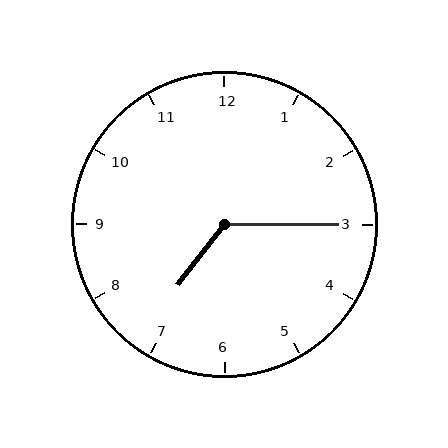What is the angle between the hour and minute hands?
Approximately 128 degrees.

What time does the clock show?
7:15.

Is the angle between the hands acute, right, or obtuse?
It is obtuse.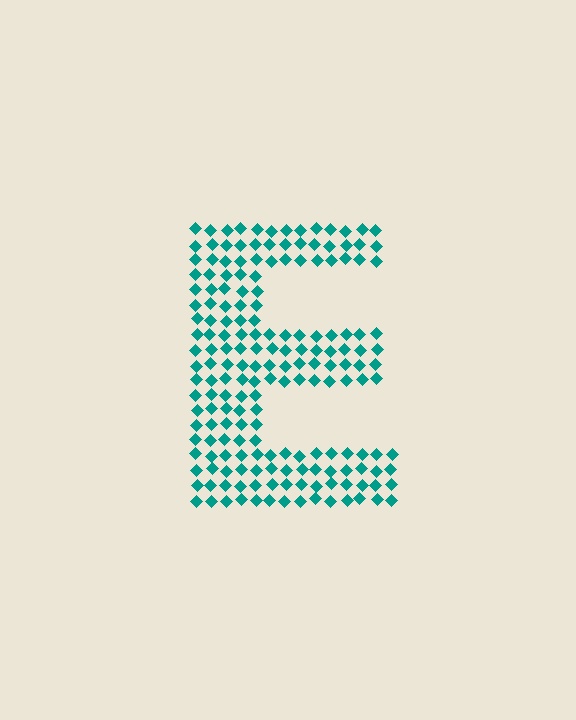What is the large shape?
The large shape is the letter E.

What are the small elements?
The small elements are diamonds.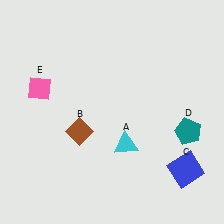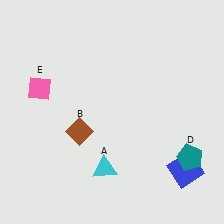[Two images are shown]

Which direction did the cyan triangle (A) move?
The cyan triangle (A) moved down.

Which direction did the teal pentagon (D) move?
The teal pentagon (D) moved down.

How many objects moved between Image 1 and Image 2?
2 objects moved between the two images.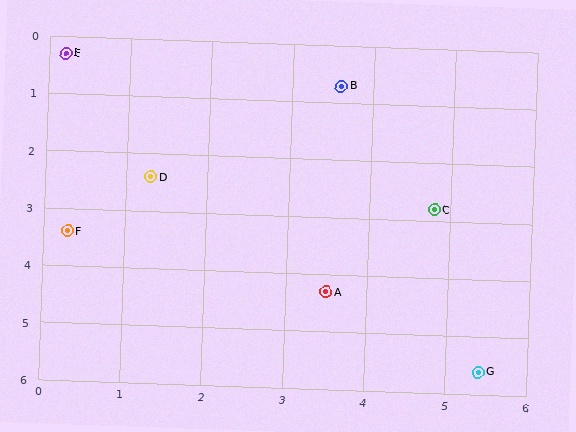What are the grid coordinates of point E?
Point E is at approximately (0.2, 0.3).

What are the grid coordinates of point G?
Point G is at approximately (5.4, 5.6).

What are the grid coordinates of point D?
Point D is at approximately (1.3, 2.4).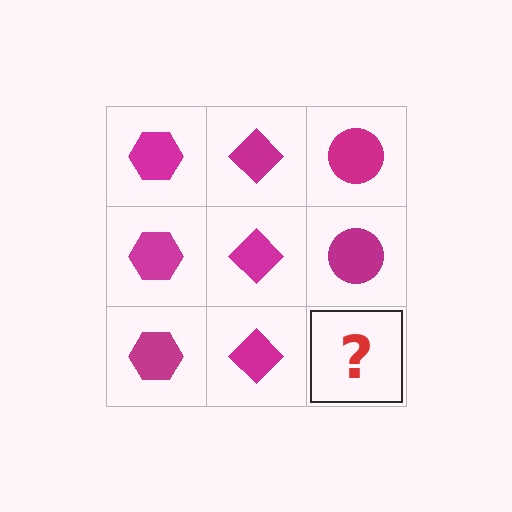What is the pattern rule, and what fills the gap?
The rule is that each column has a consistent shape. The gap should be filled with a magenta circle.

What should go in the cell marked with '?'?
The missing cell should contain a magenta circle.